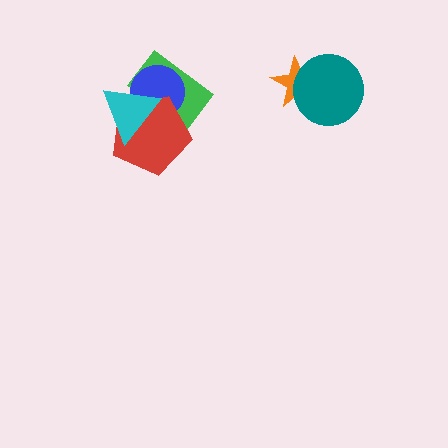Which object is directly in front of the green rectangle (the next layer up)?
The blue circle is directly in front of the green rectangle.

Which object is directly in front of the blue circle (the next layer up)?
The red pentagon is directly in front of the blue circle.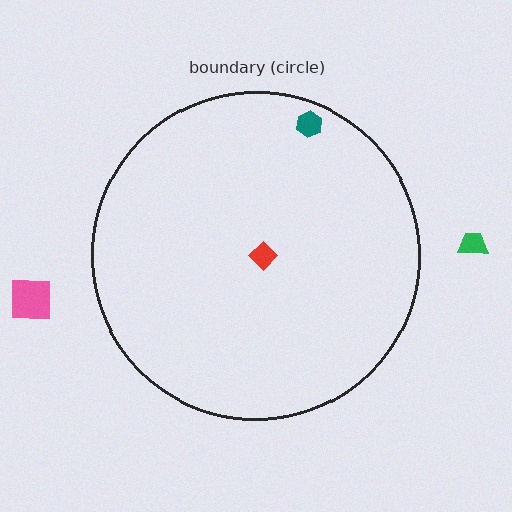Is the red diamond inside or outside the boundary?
Inside.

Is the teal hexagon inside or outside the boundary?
Inside.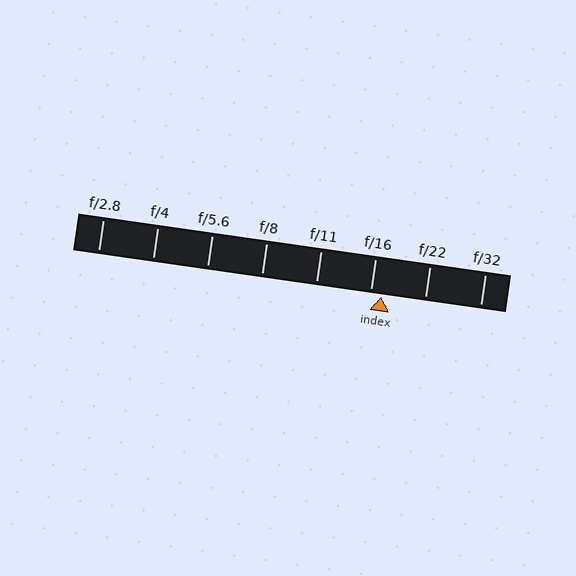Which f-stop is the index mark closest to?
The index mark is closest to f/16.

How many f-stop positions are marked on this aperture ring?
There are 8 f-stop positions marked.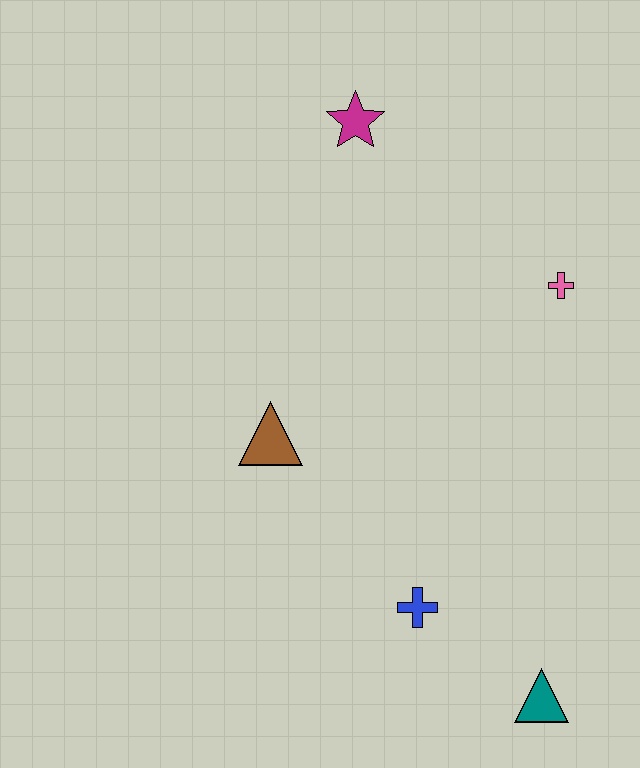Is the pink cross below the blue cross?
No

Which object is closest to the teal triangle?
The blue cross is closest to the teal triangle.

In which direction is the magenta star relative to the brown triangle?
The magenta star is above the brown triangle.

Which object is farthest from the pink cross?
The teal triangle is farthest from the pink cross.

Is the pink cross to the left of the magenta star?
No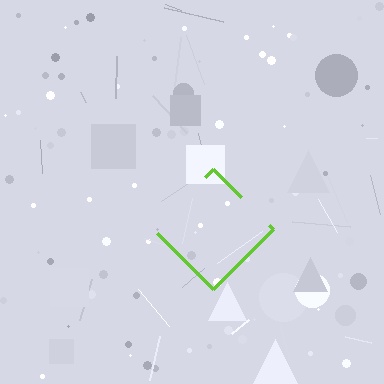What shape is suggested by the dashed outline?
The dashed outline suggests a diamond.